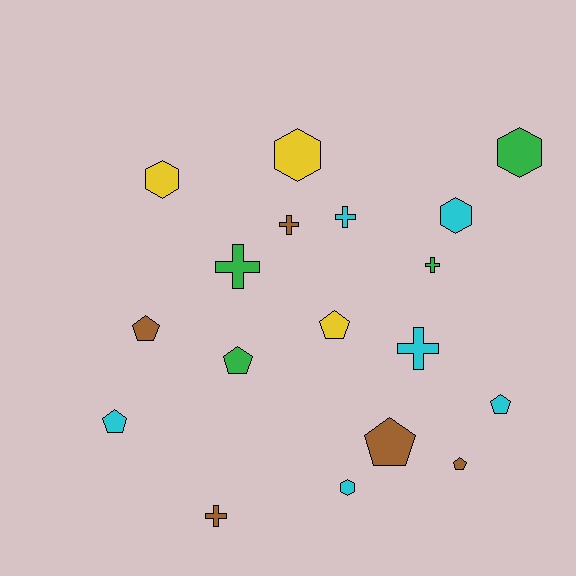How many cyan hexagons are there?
There are 2 cyan hexagons.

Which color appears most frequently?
Cyan, with 6 objects.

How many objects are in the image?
There are 18 objects.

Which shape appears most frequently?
Pentagon, with 7 objects.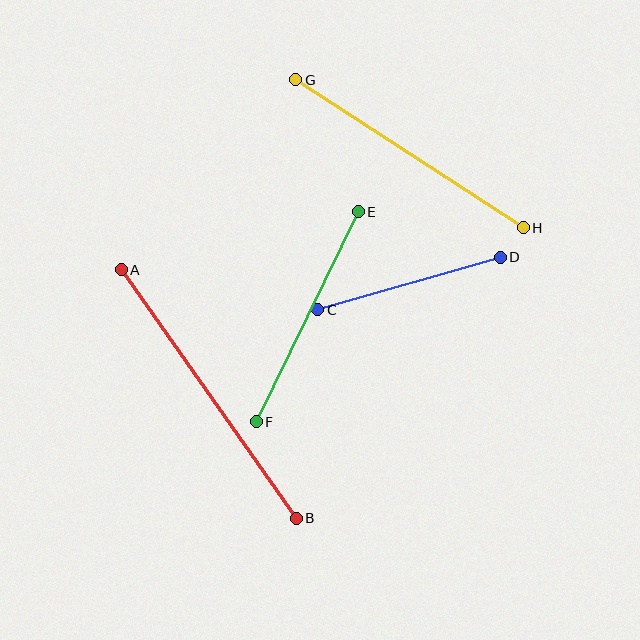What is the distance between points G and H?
The distance is approximately 272 pixels.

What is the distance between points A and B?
The distance is approximately 304 pixels.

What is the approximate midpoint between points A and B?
The midpoint is at approximately (209, 394) pixels.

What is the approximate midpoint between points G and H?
The midpoint is at approximately (409, 154) pixels.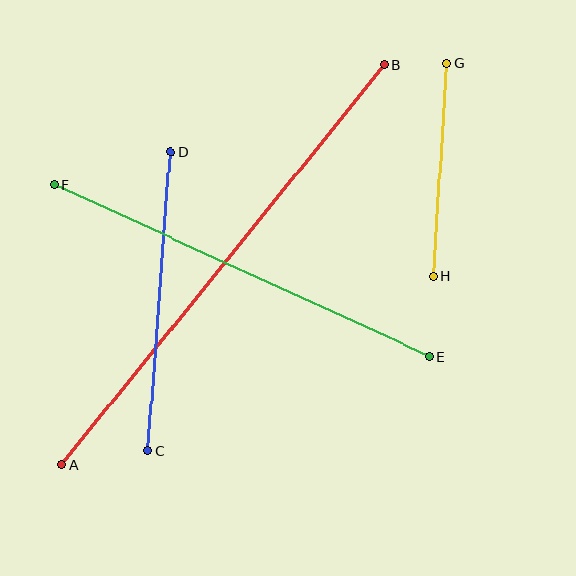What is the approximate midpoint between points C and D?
The midpoint is at approximately (159, 302) pixels.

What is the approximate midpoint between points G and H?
The midpoint is at approximately (440, 169) pixels.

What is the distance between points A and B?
The distance is approximately 514 pixels.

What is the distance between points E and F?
The distance is approximately 412 pixels.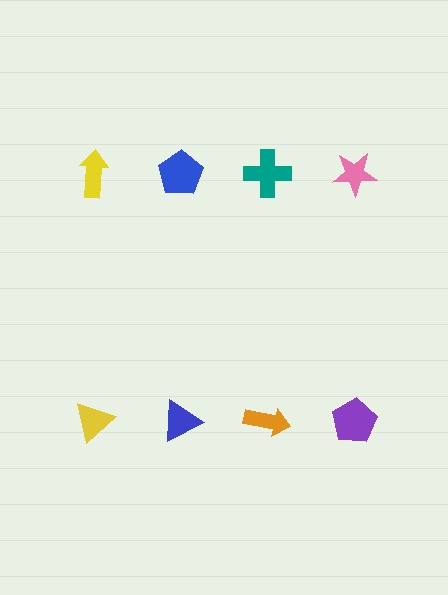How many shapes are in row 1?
4 shapes.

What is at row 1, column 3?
A teal cross.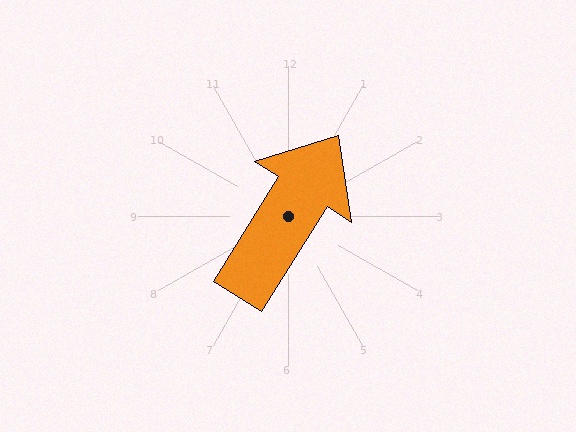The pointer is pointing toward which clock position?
Roughly 1 o'clock.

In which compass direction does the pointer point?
Northeast.